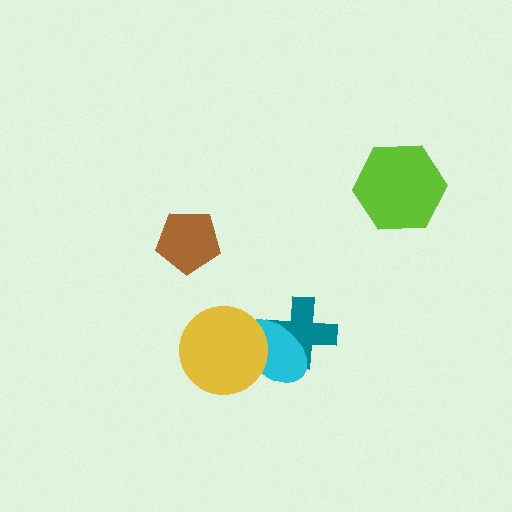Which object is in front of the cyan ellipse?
The yellow circle is in front of the cyan ellipse.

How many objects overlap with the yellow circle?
1 object overlaps with the yellow circle.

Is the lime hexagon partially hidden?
No, no other shape covers it.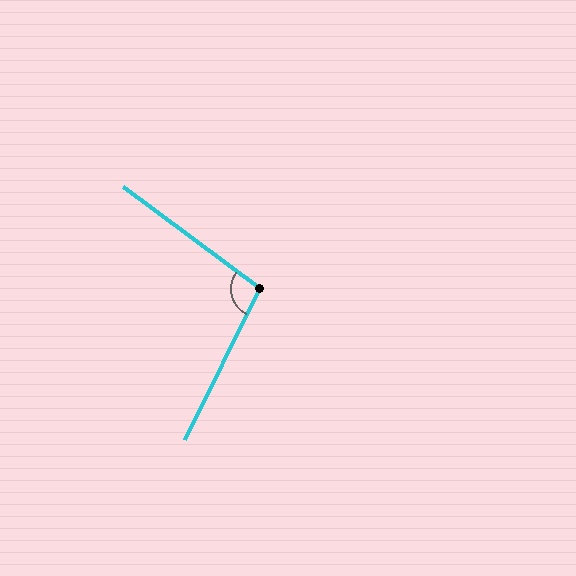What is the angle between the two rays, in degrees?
Approximately 101 degrees.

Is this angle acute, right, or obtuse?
It is obtuse.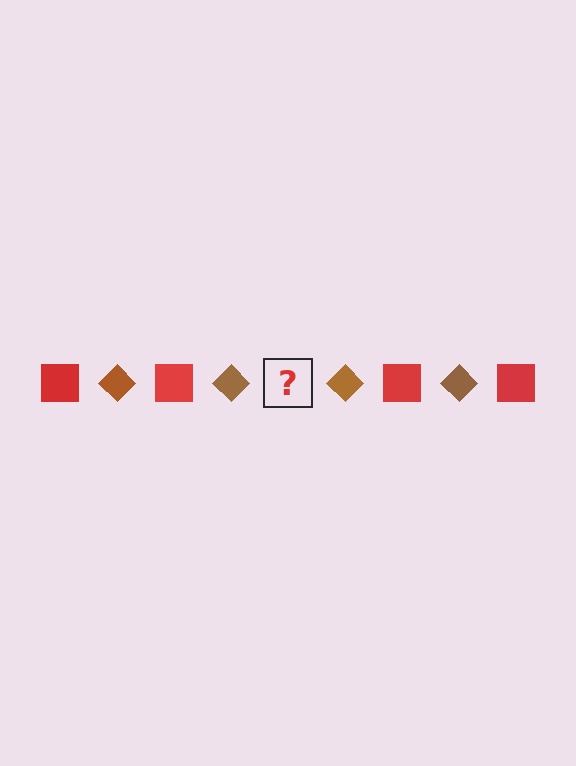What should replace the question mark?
The question mark should be replaced with a red square.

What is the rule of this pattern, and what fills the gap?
The rule is that the pattern alternates between red square and brown diamond. The gap should be filled with a red square.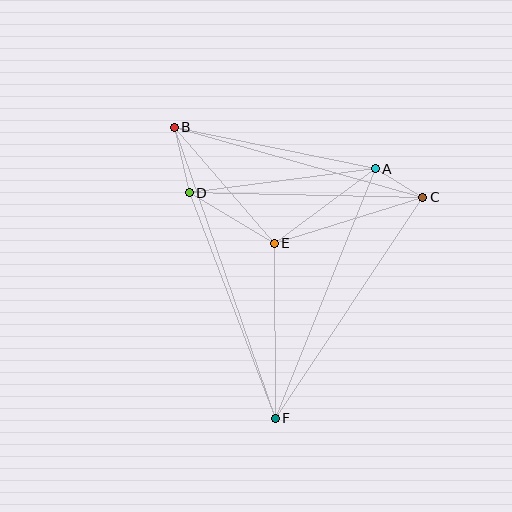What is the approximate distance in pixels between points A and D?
The distance between A and D is approximately 188 pixels.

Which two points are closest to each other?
Points A and C are closest to each other.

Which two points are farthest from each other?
Points B and F are farthest from each other.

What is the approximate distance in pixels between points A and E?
The distance between A and E is approximately 125 pixels.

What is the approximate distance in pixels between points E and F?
The distance between E and F is approximately 175 pixels.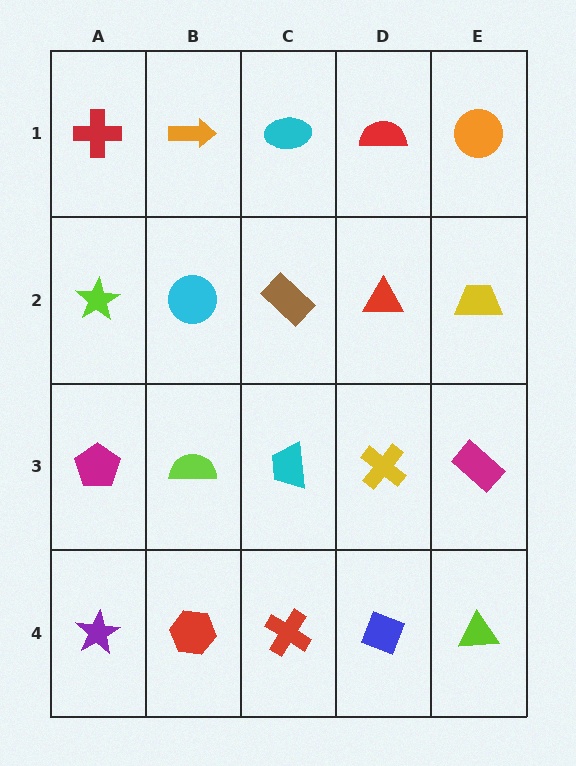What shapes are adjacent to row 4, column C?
A cyan trapezoid (row 3, column C), a red hexagon (row 4, column B), a blue diamond (row 4, column D).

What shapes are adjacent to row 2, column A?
A red cross (row 1, column A), a magenta pentagon (row 3, column A), a cyan circle (row 2, column B).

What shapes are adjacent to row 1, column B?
A cyan circle (row 2, column B), a red cross (row 1, column A), a cyan ellipse (row 1, column C).